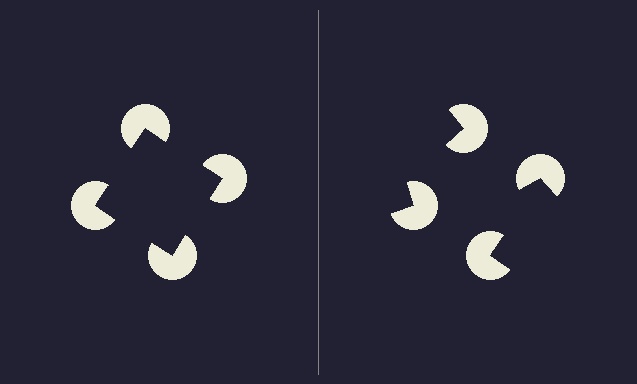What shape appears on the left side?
An illusory square.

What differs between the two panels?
The pac-man discs are positioned identically on both sides; only the wedge orientations differ. On the left they align to a square; on the right they are misaligned.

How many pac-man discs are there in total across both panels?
8 — 4 on each side.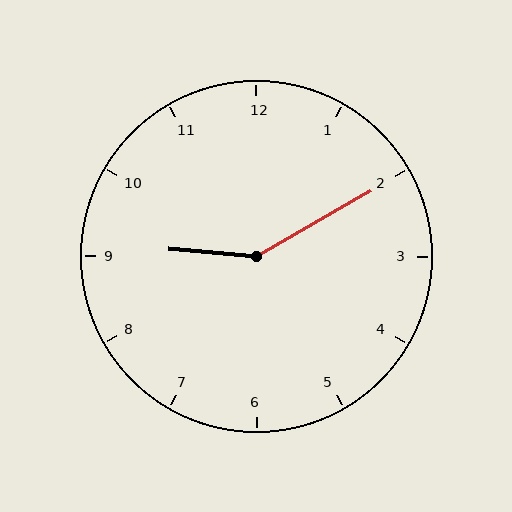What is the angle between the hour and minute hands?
Approximately 145 degrees.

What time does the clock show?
9:10.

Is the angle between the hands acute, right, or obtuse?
It is obtuse.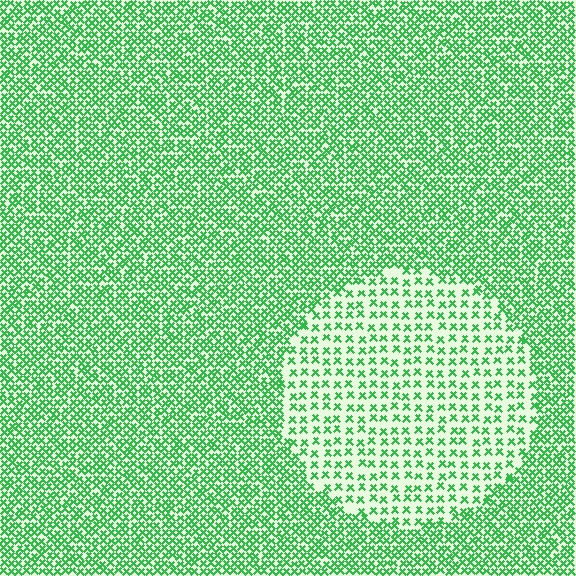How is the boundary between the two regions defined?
The boundary is defined by a change in element density (approximately 2.2x ratio). All elements are the same color, size, and shape.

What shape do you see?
I see a circle.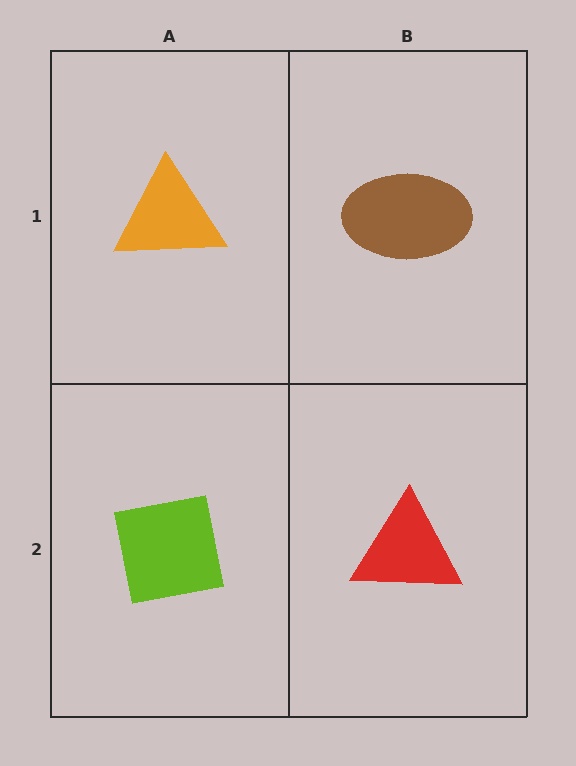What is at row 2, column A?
A lime square.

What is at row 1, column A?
An orange triangle.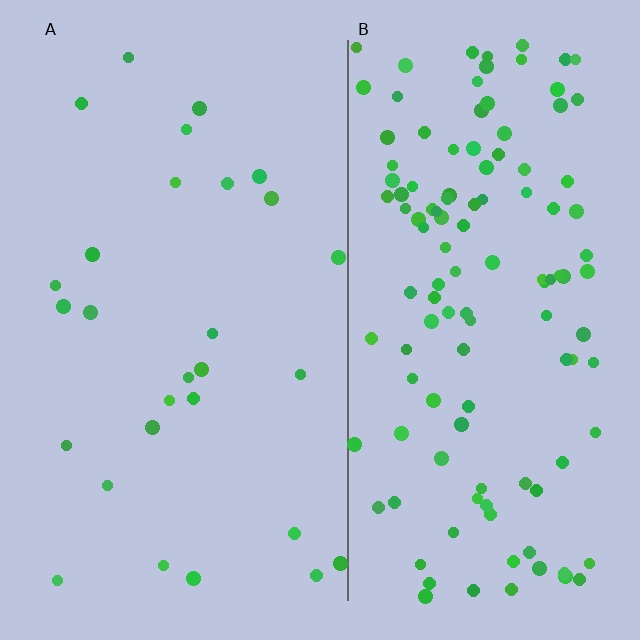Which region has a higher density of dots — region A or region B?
B (the right).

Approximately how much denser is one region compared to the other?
Approximately 4.4× — region B over region A.